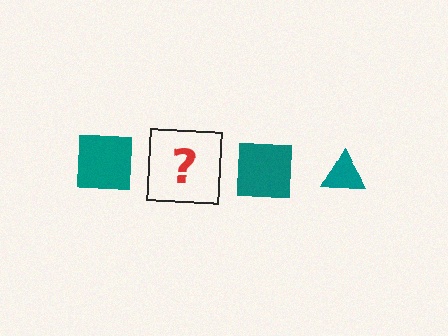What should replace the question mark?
The question mark should be replaced with a teal triangle.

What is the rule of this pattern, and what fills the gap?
The rule is that the pattern cycles through square, triangle shapes in teal. The gap should be filled with a teal triangle.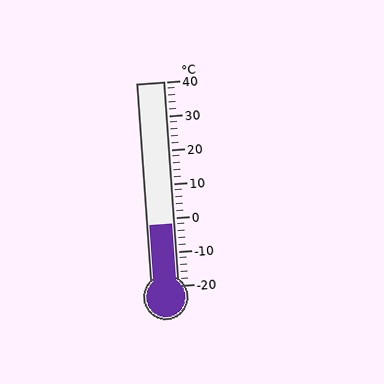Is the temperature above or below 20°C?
The temperature is below 20°C.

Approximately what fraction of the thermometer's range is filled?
The thermometer is filled to approximately 30% of its range.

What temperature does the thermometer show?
The thermometer shows approximately -2°C.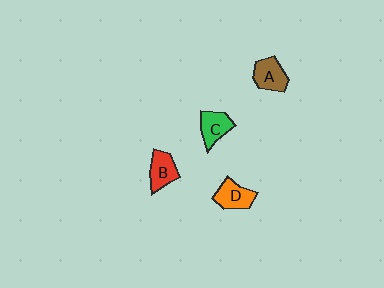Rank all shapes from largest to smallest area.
From largest to smallest: A (brown), D (orange), B (red), C (green).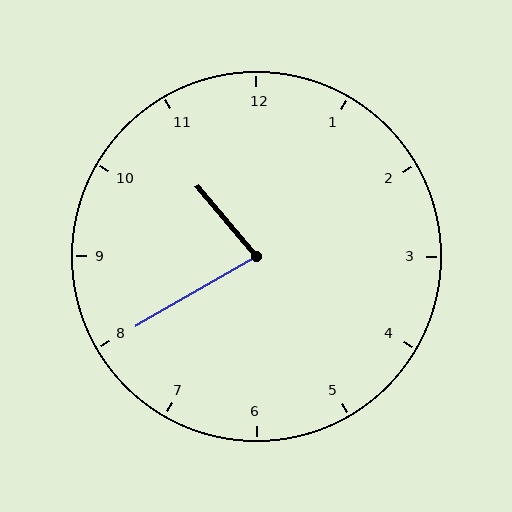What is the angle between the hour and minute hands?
Approximately 80 degrees.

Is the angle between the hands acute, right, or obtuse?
It is acute.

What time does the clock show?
10:40.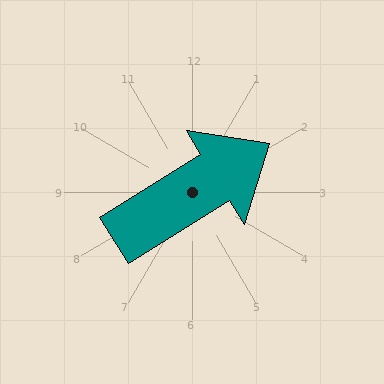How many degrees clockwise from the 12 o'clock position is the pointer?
Approximately 58 degrees.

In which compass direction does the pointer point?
Northeast.